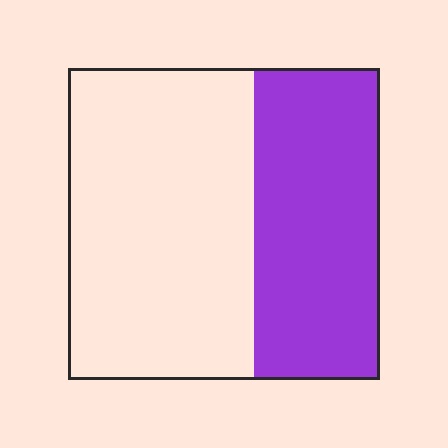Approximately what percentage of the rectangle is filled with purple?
Approximately 40%.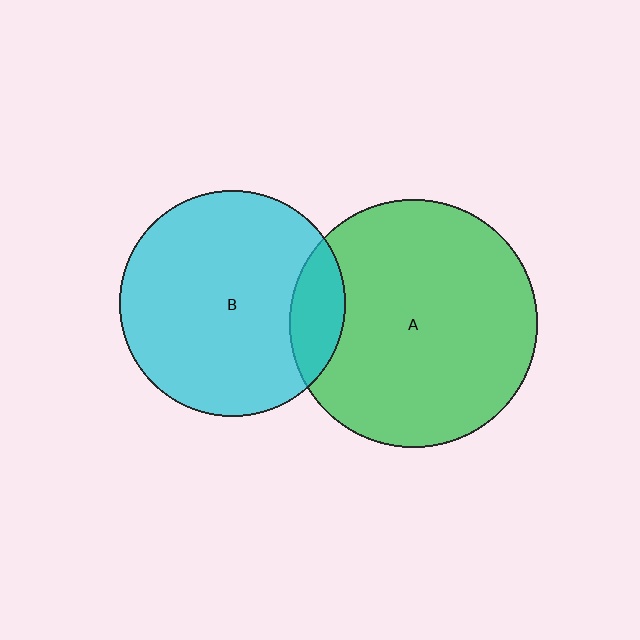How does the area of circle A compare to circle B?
Approximately 1.2 times.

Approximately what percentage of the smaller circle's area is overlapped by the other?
Approximately 15%.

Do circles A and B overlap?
Yes.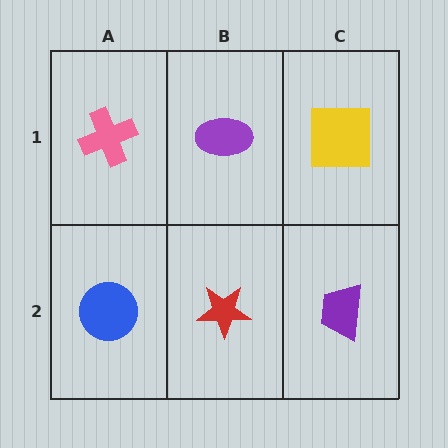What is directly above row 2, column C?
A yellow square.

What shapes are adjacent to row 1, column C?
A purple trapezoid (row 2, column C), a purple ellipse (row 1, column B).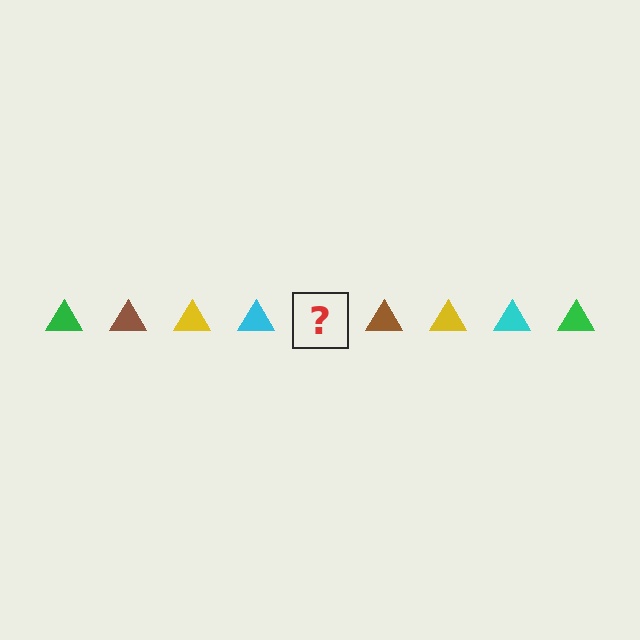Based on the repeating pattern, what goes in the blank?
The blank should be a green triangle.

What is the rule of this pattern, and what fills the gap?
The rule is that the pattern cycles through green, brown, yellow, cyan triangles. The gap should be filled with a green triangle.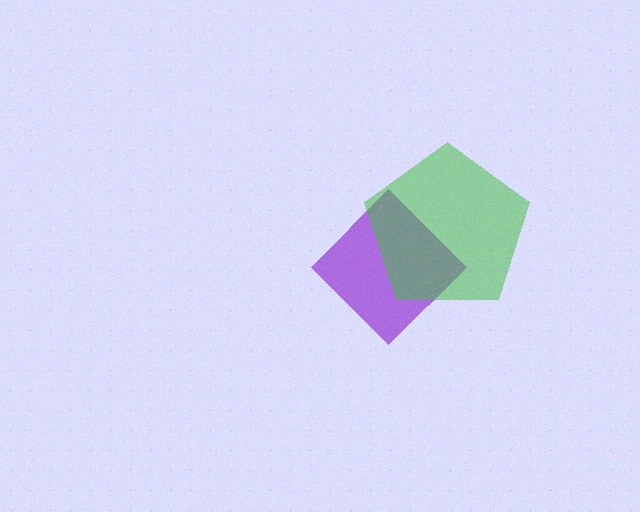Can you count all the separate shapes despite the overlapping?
Yes, there are 2 separate shapes.